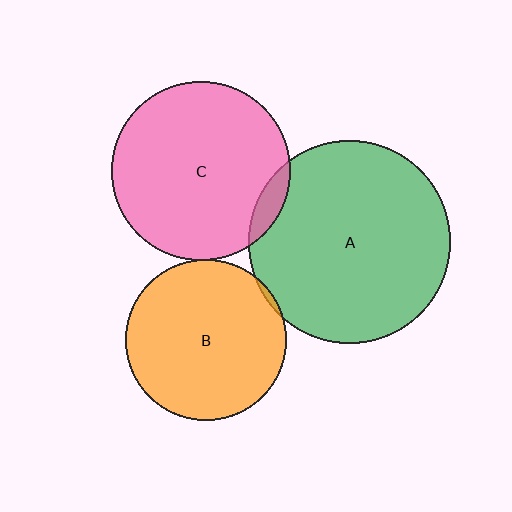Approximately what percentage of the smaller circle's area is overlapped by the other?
Approximately 5%.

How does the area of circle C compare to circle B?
Approximately 1.2 times.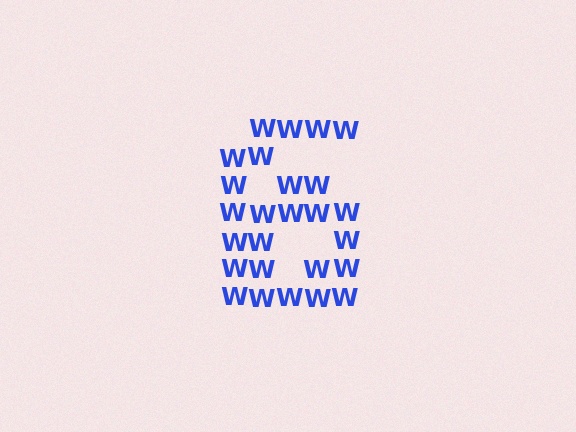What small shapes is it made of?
It is made of small letter W's.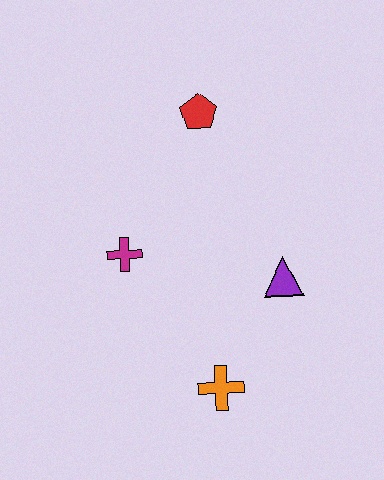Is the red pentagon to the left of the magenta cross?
No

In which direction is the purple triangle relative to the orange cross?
The purple triangle is above the orange cross.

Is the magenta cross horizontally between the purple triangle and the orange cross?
No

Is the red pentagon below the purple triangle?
No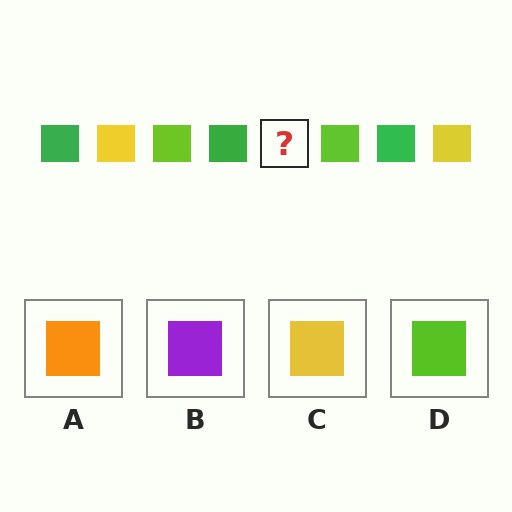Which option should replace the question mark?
Option C.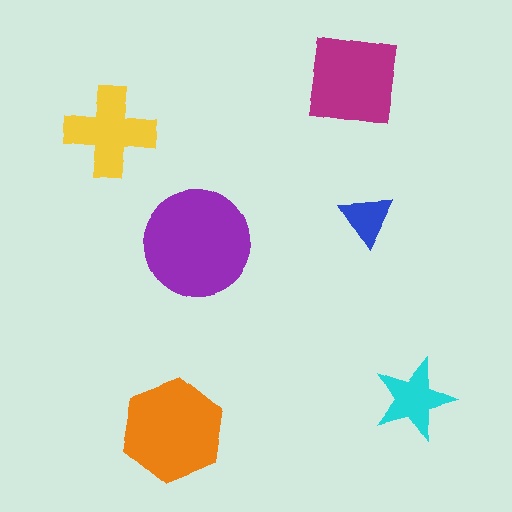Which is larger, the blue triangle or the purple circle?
The purple circle.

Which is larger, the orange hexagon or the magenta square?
The orange hexagon.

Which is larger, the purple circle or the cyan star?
The purple circle.